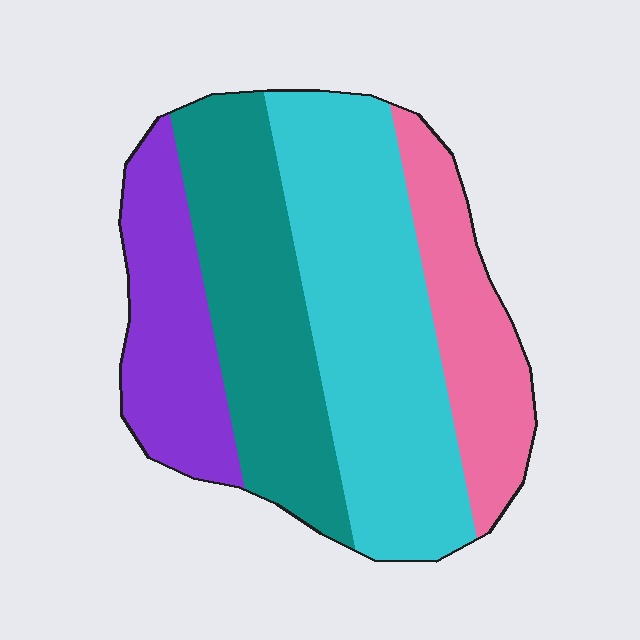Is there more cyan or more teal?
Cyan.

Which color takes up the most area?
Cyan, at roughly 35%.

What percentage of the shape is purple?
Purple takes up between a sixth and a third of the shape.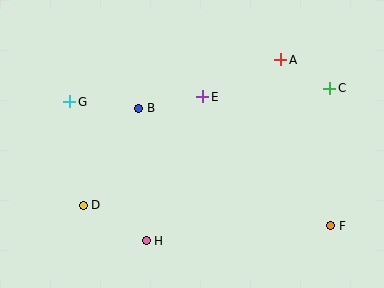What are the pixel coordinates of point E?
Point E is at (203, 97).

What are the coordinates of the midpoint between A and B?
The midpoint between A and B is at (210, 84).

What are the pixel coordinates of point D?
Point D is at (83, 205).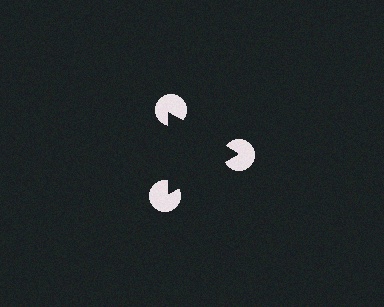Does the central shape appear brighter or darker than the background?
It typically appears slightly darker than the background, even though no actual brightness change is drawn.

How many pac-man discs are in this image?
There are 3 — one at each vertex of the illusory triangle.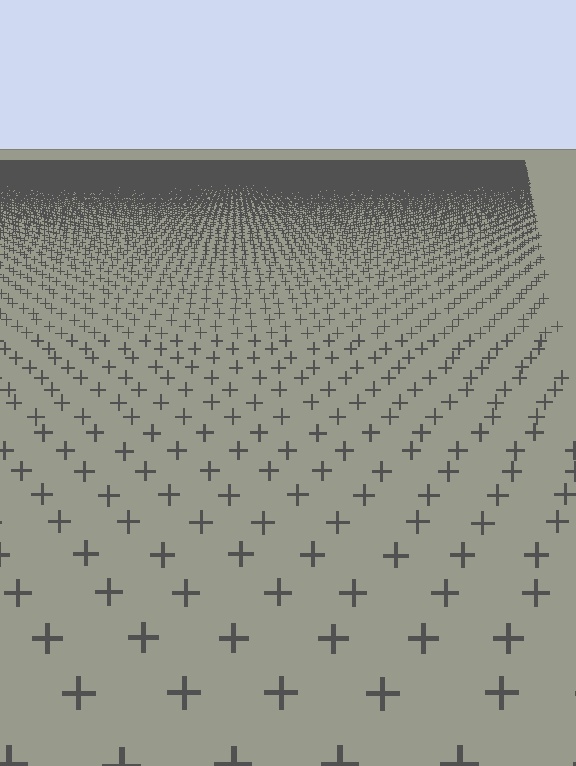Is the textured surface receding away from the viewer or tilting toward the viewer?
The surface is receding away from the viewer. Texture elements get smaller and denser toward the top.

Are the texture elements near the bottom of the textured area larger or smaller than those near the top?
Larger. Near the bottom, elements are closer to the viewer and appear at a bigger on-screen size.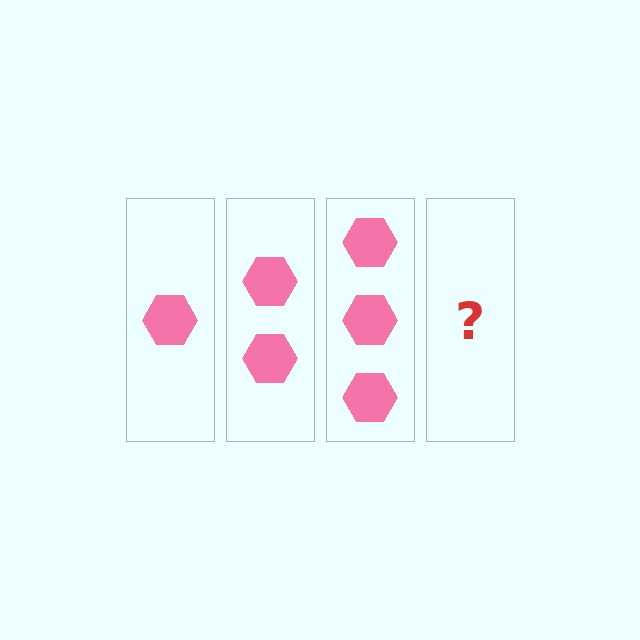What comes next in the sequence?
The next element should be 4 hexagons.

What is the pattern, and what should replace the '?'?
The pattern is that each step adds one more hexagon. The '?' should be 4 hexagons.